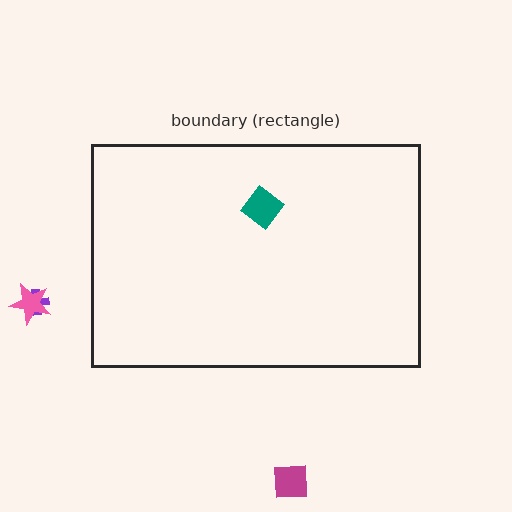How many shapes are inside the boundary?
1 inside, 3 outside.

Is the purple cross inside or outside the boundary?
Outside.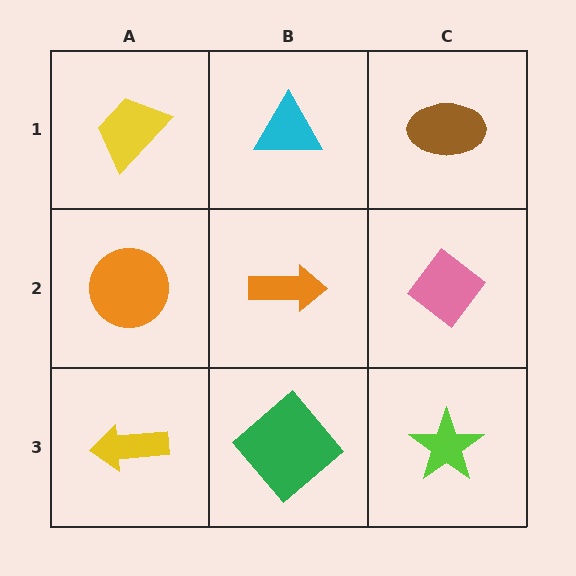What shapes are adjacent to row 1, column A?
An orange circle (row 2, column A), a cyan triangle (row 1, column B).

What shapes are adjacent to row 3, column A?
An orange circle (row 2, column A), a green diamond (row 3, column B).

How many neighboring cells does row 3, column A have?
2.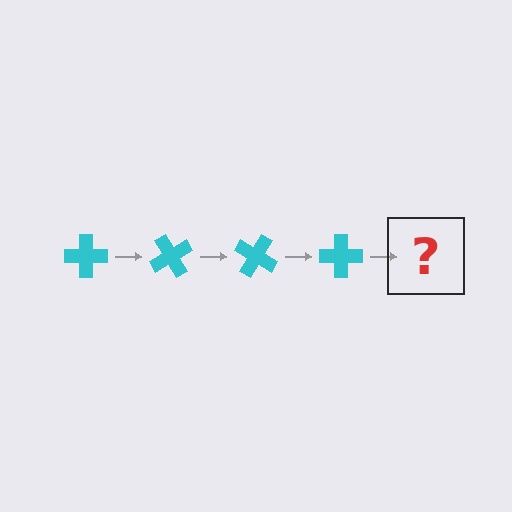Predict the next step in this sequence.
The next step is a cyan cross rotated 240 degrees.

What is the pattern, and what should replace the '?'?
The pattern is that the cross rotates 60 degrees each step. The '?' should be a cyan cross rotated 240 degrees.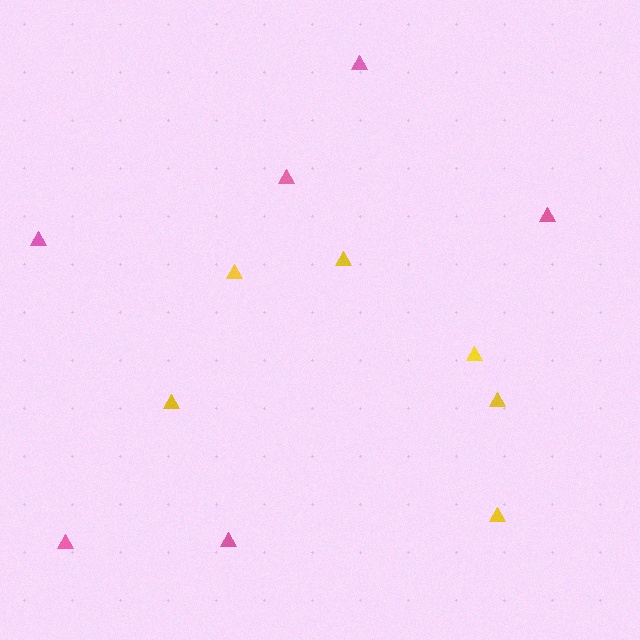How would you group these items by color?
There are 2 groups: one group of pink triangles (6) and one group of yellow triangles (6).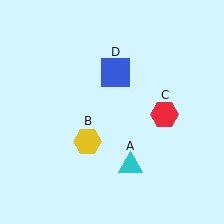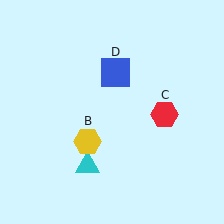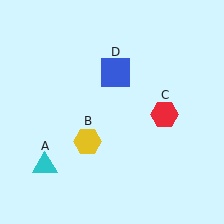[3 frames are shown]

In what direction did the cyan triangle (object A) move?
The cyan triangle (object A) moved left.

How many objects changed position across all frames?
1 object changed position: cyan triangle (object A).